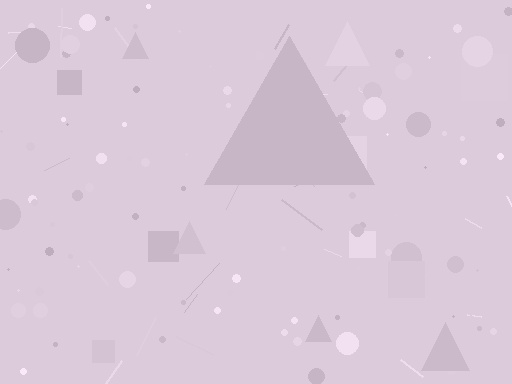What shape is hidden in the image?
A triangle is hidden in the image.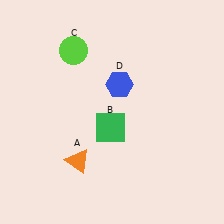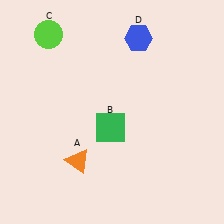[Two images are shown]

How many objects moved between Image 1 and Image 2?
2 objects moved between the two images.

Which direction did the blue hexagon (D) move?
The blue hexagon (D) moved up.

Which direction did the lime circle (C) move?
The lime circle (C) moved left.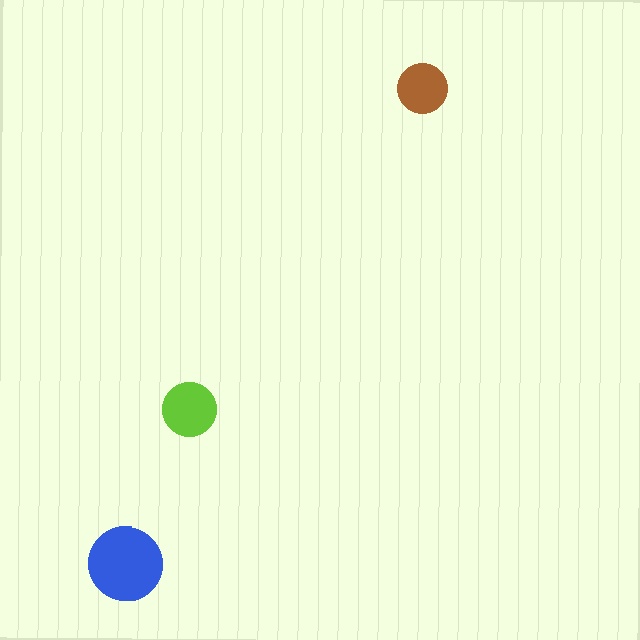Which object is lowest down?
The blue circle is bottommost.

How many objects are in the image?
There are 3 objects in the image.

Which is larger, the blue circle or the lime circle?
The blue one.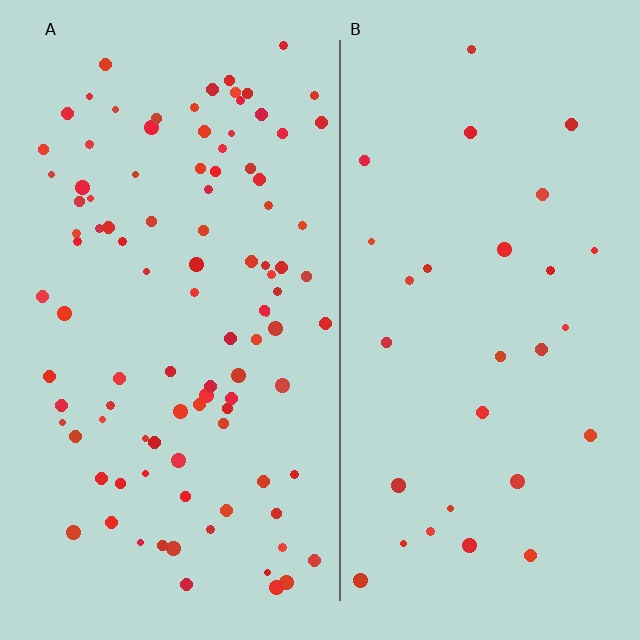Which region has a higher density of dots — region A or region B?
A (the left).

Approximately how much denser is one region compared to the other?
Approximately 3.4× — region A over region B.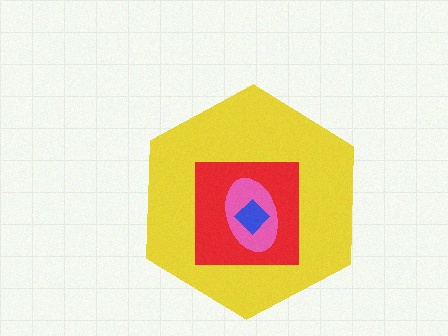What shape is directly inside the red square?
The pink ellipse.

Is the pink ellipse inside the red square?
Yes.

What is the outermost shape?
The yellow hexagon.